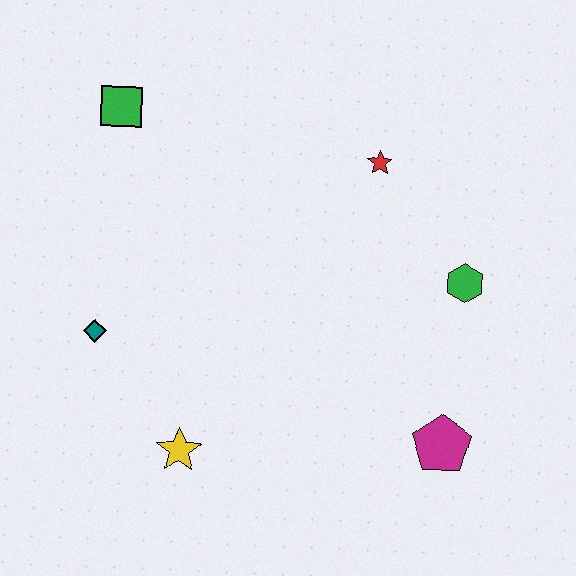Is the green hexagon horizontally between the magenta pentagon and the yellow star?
No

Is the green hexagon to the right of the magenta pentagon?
Yes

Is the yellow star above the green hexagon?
No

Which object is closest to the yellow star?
The teal diamond is closest to the yellow star.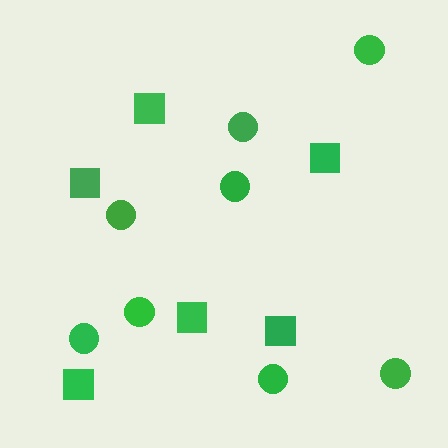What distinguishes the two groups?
There are 2 groups: one group of circles (8) and one group of squares (6).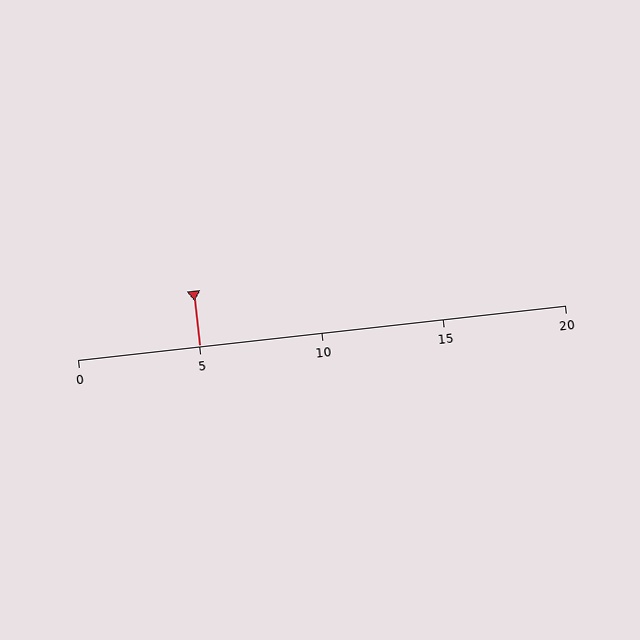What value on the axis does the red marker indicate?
The marker indicates approximately 5.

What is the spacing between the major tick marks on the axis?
The major ticks are spaced 5 apart.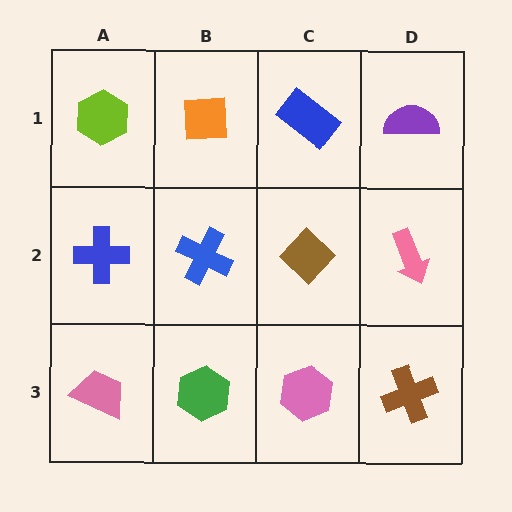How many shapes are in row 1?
4 shapes.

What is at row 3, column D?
A brown cross.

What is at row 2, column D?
A pink arrow.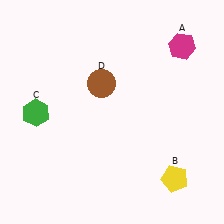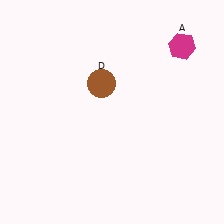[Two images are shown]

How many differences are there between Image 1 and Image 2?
There are 2 differences between the two images.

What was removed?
The yellow pentagon (B), the green hexagon (C) were removed in Image 2.